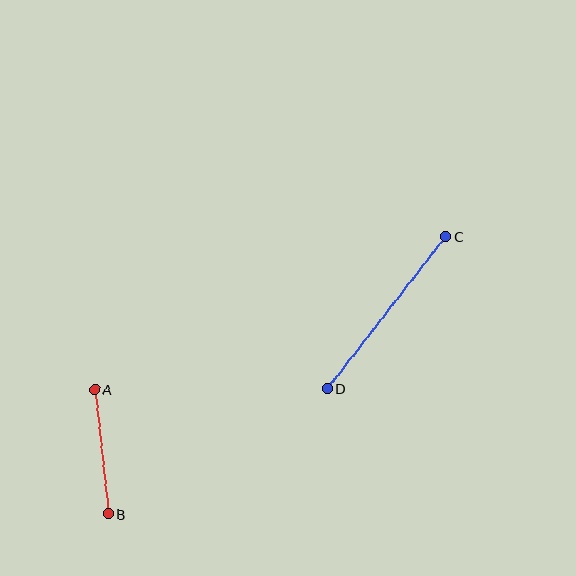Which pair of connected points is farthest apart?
Points C and D are farthest apart.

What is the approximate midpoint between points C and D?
The midpoint is at approximately (387, 313) pixels.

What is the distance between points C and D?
The distance is approximately 193 pixels.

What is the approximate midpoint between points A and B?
The midpoint is at approximately (101, 451) pixels.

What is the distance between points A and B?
The distance is approximately 125 pixels.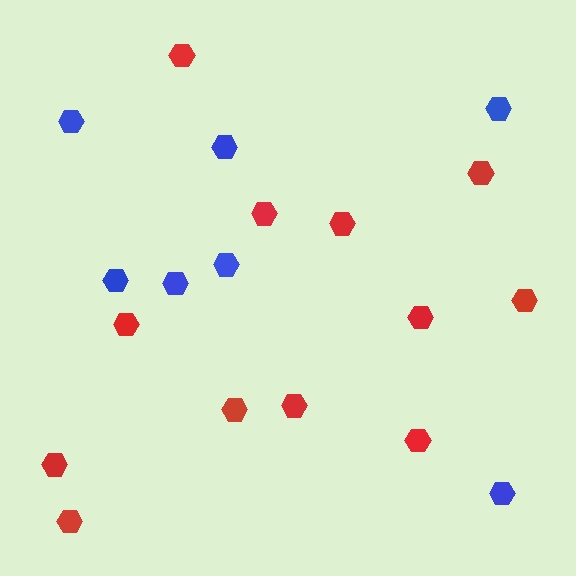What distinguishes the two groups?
There are 2 groups: one group of red hexagons (12) and one group of blue hexagons (7).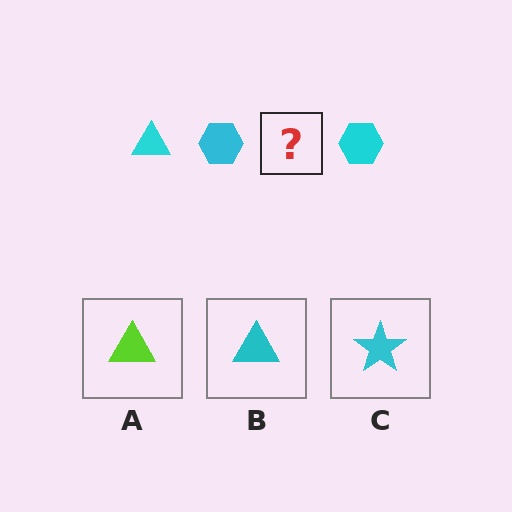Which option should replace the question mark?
Option B.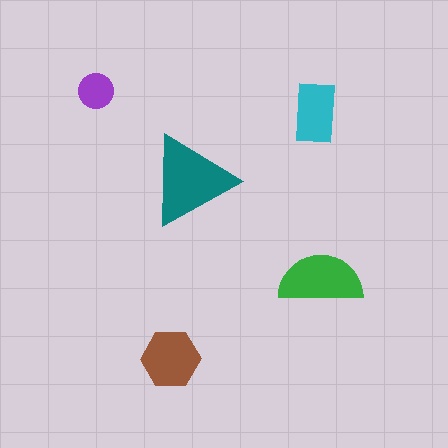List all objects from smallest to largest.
The purple circle, the cyan rectangle, the brown hexagon, the green semicircle, the teal triangle.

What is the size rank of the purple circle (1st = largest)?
5th.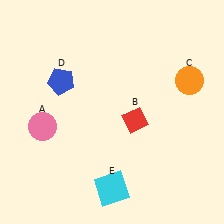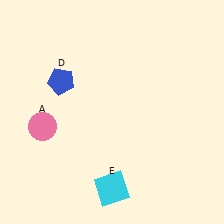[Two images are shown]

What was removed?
The red diamond (B), the orange circle (C) were removed in Image 2.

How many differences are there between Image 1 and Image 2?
There are 2 differences between the two images.